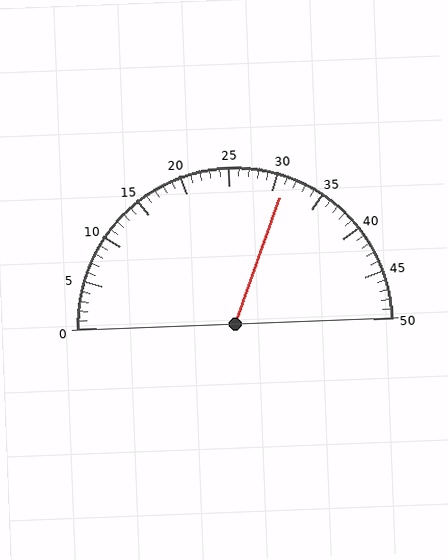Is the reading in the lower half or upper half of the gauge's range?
The reading is in the upper half of the range (0 to 50).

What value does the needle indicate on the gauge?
The needle indicates approximately 31.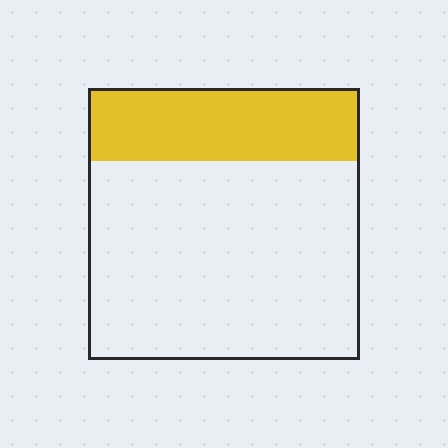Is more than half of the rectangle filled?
No.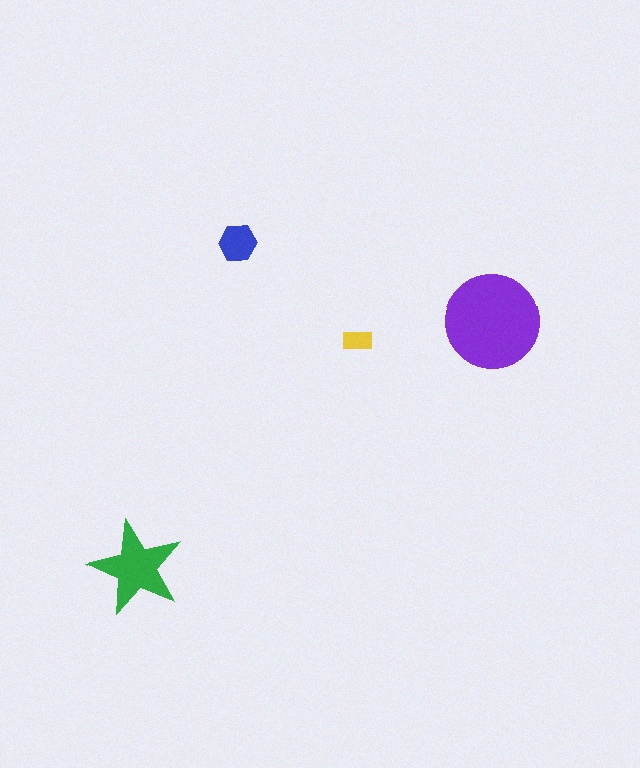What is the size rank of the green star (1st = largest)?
2nd.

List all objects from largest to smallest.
The purple circle, the green star, the blue hexagon, the yellow rectangle.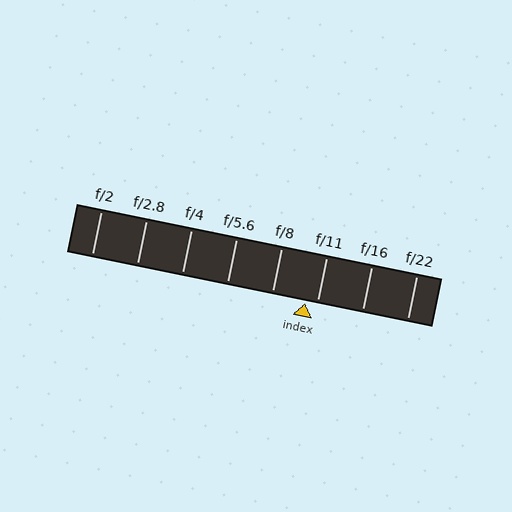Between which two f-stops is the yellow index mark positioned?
The index mark is between f/8 and f/11.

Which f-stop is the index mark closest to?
The index mark is closest to f/11.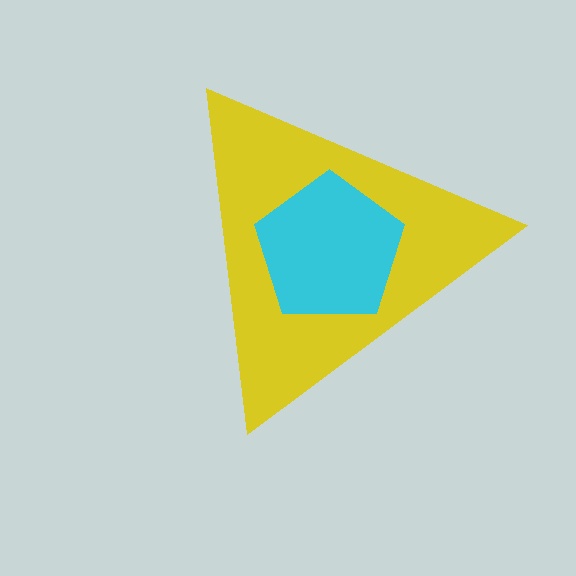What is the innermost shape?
The cyan pentagon.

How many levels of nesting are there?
2.